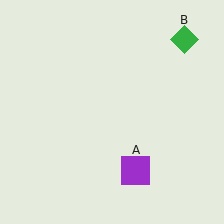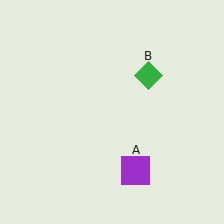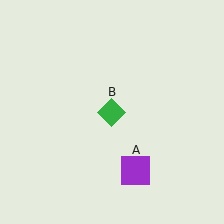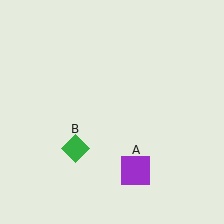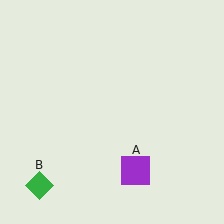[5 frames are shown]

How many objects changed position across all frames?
1 object changed position: green diamond (object B).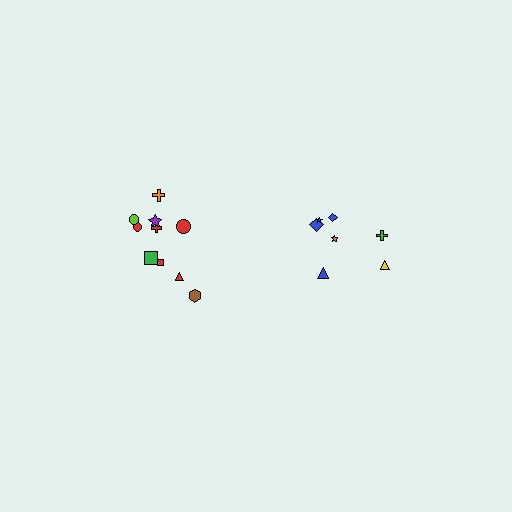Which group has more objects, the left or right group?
The left group.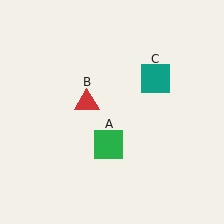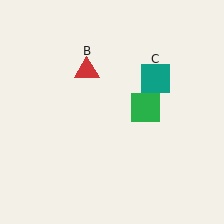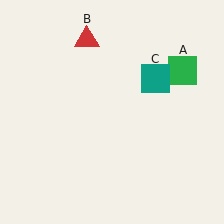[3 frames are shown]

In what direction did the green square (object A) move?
The green square (object A) moved up and to the right.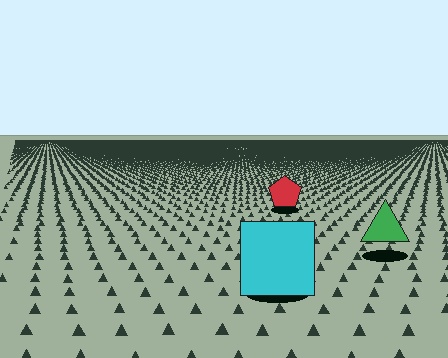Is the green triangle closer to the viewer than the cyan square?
No. The cyan square is closer — you can tell from the texture gradient: the ground texture is coarser near it.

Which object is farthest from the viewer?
The red pentagon is farthest from the viewer. It appears smaller and the ground texture around it is denser.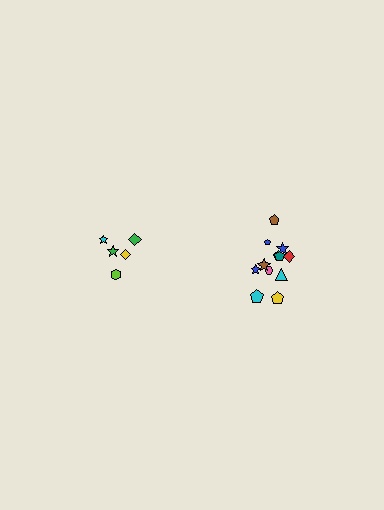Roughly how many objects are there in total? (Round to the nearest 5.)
Roughly 15 objects in total.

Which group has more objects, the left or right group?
The right group.